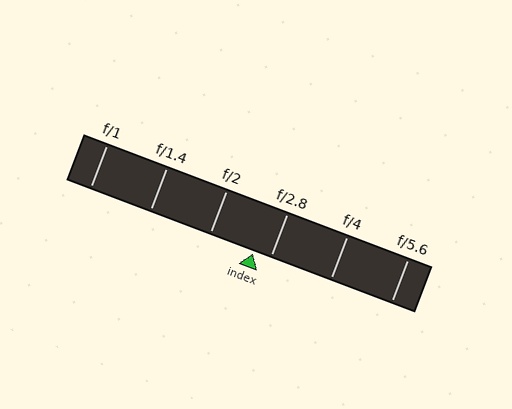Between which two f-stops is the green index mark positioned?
The index mark is between f/2 and f/2.8.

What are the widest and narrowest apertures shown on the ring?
The widest aperture shown is f/1 and the narrowest is f/5.6.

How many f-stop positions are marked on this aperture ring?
There are 6 f-stop positions marked.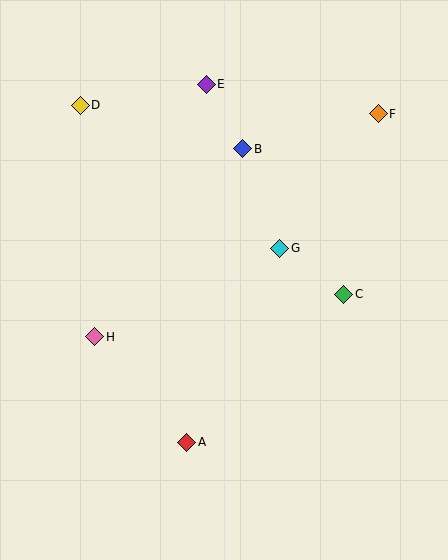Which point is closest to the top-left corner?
Point D is closest to the top-left corner.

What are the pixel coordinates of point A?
Point A is at (187, 442).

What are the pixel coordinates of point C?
Point C is at (344, 294).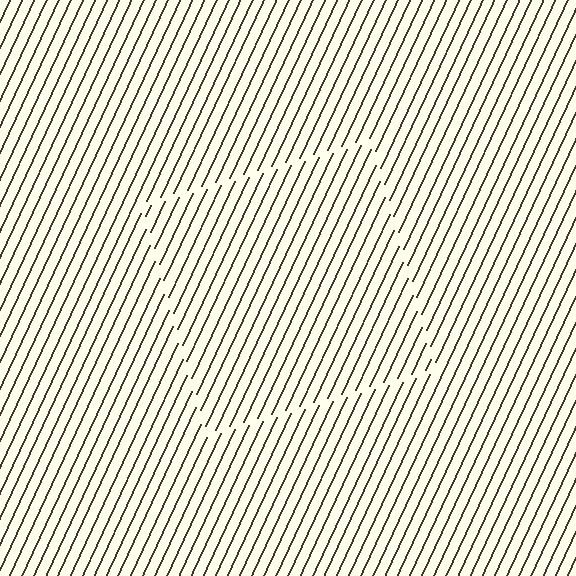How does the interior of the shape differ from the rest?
The interior of the shape contains the same grating, shifted by half a period — the contour is defined by the phase discontinuity where line-ends from the inner and outer gratings abut.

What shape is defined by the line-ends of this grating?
An illusory square. The interior of the shape contains the same grating, shifted by half a period — the contour is defined by the phase discontinuity where line-ends from the inner and outer gratings abut.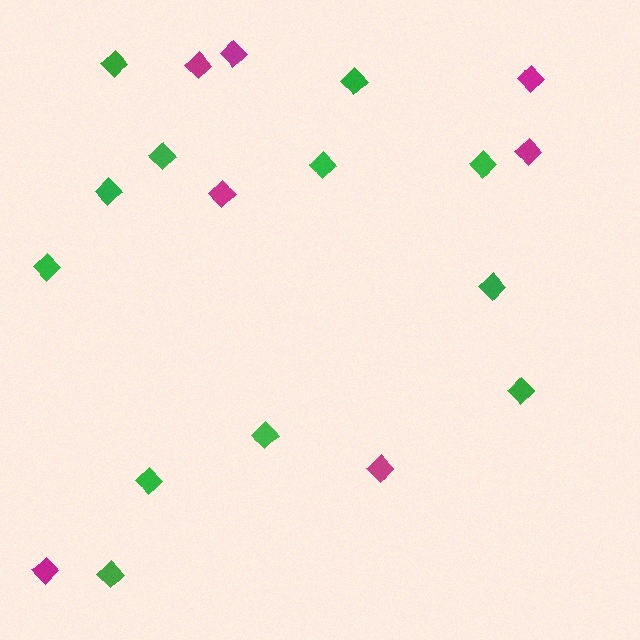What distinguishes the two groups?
There are 2 groups: one group of magenta diamonds (7) and one group of green diamonds (12).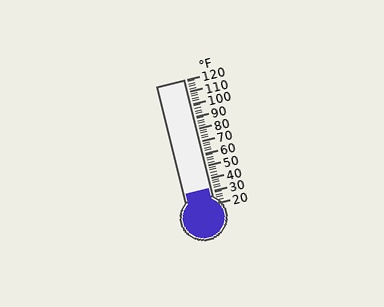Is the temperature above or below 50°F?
The temperature is below 50°F.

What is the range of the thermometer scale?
The thermometer scale ranges from 20°F to 120°F.